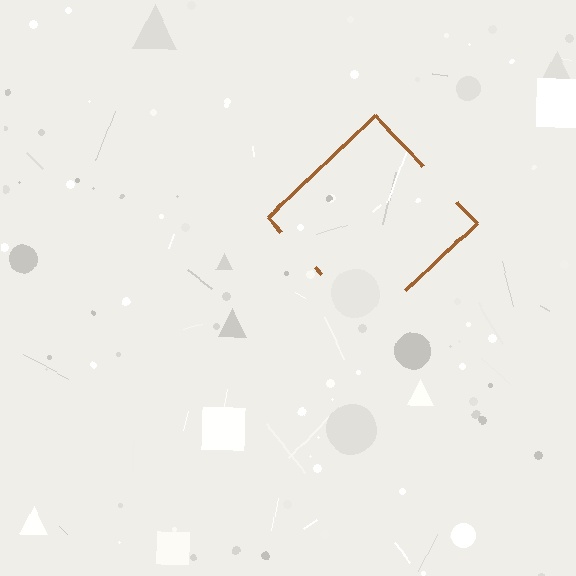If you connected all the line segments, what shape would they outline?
They would outline a diamond.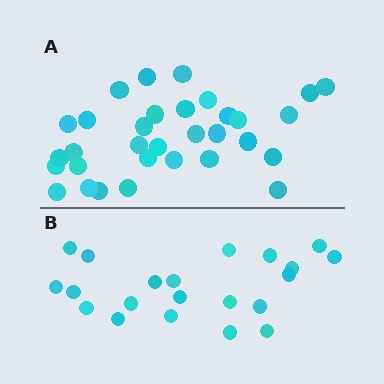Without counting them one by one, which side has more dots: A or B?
Region A (the top region) has more dots.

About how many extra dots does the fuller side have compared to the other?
Region A has roughly 12 or so more dots than region B.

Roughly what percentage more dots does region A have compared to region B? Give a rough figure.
About 50% more.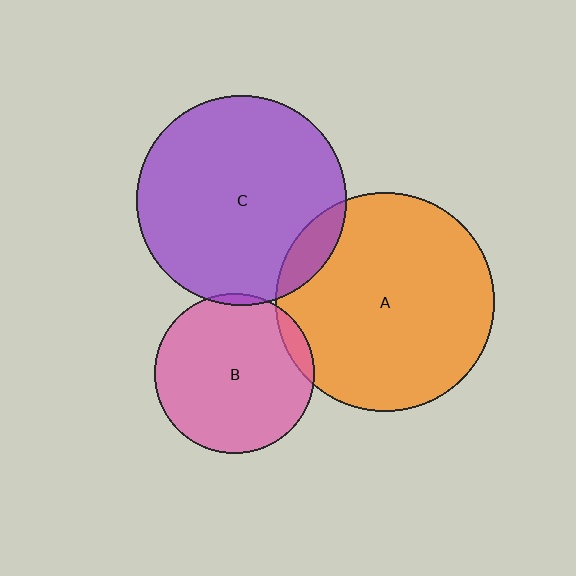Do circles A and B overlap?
Yes.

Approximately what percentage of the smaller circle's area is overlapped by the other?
Approximately 5%.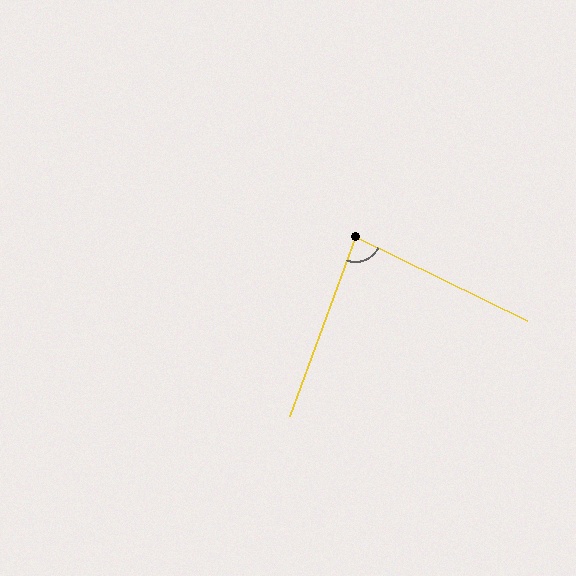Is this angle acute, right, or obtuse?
It is acute.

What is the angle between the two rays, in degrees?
Approximately 84 degrees.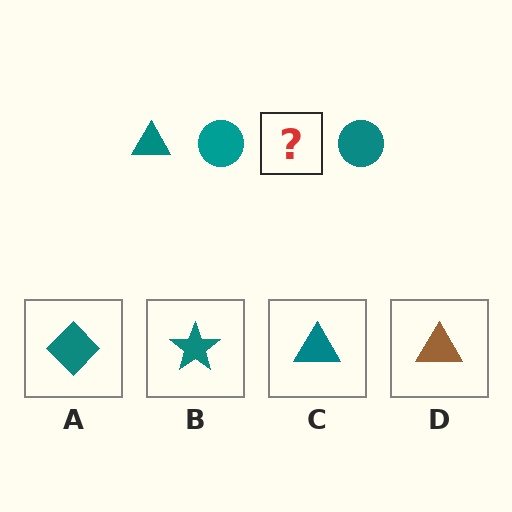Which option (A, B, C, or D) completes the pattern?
C.